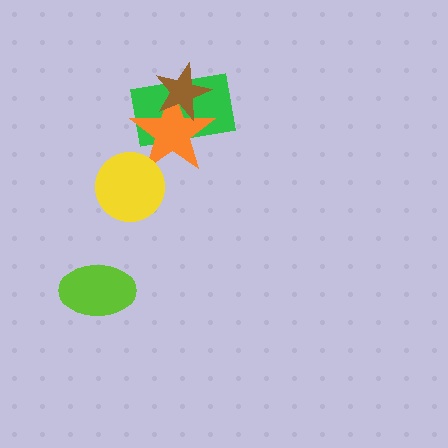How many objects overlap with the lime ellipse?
0 objects overlap with the lime ellipse.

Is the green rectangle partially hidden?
Yes, it is partially covered by another shape.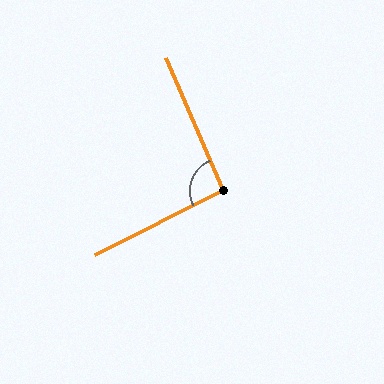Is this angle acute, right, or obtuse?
It is approximately a right angle.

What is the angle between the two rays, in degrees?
Approximately 93 degrees.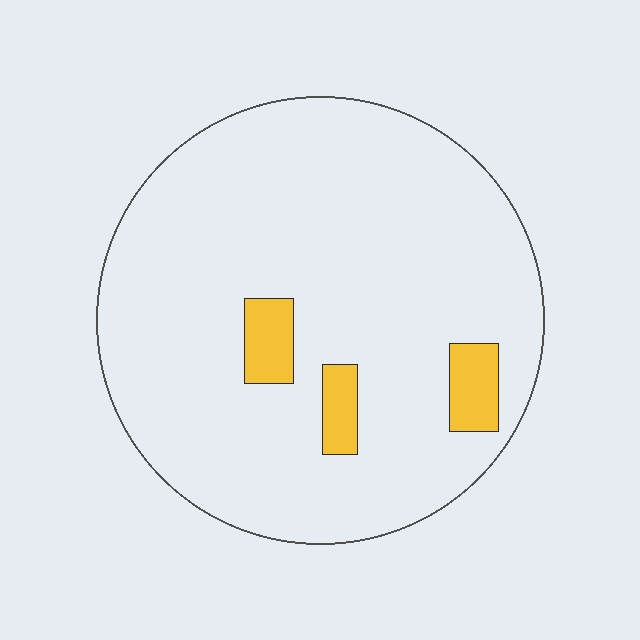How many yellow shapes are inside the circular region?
3.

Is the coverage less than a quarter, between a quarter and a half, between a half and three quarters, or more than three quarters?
Less than a quarter.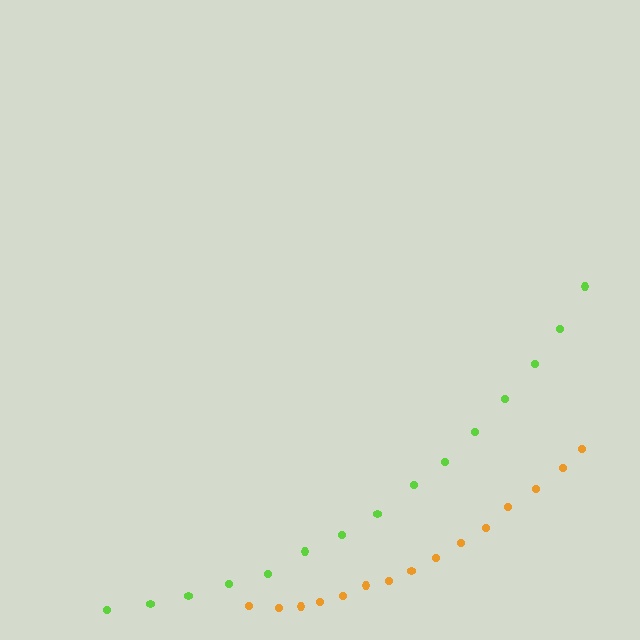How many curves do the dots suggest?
There are 2 distinct paths.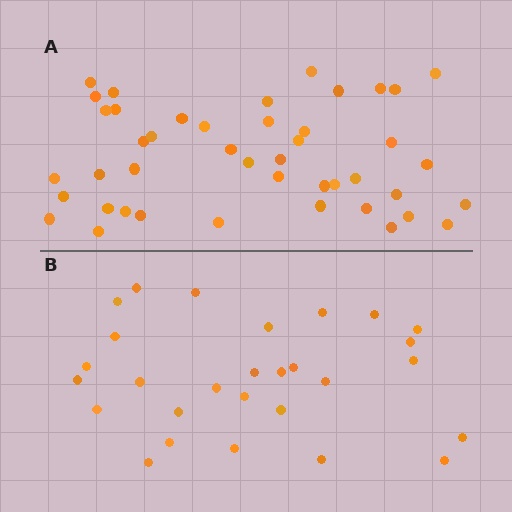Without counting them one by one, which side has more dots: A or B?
Region A (the top region) has more dots.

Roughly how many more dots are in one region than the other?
Region A has approximately 15 more dots than region B.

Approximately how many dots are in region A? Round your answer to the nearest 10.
About 40 dots. (The exact count is 44, which rounds to 40.)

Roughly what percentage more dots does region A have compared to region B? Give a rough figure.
About 55% more.